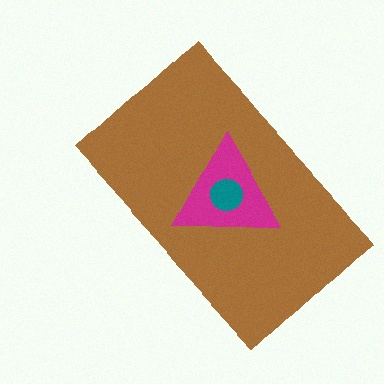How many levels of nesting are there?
3.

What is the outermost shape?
The brown rectangle.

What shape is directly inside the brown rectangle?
The magenta triangle.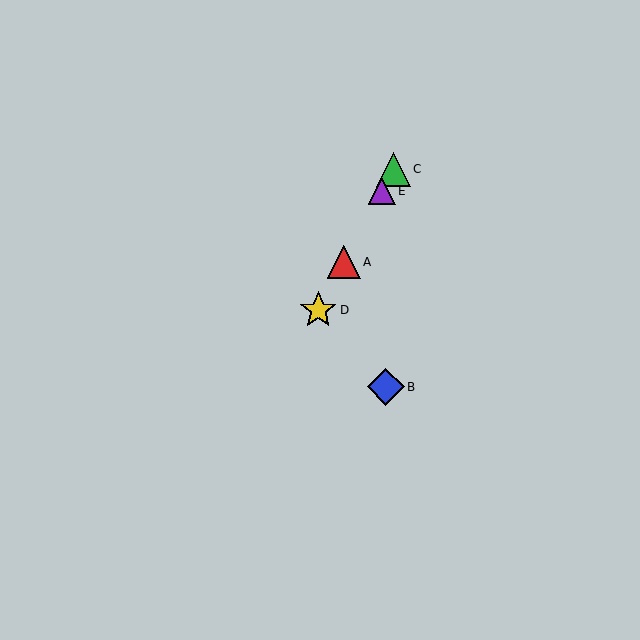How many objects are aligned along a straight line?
4 objects (A, C, D, E) are aligned along a straight line.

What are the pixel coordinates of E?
Object E is at (382, 191).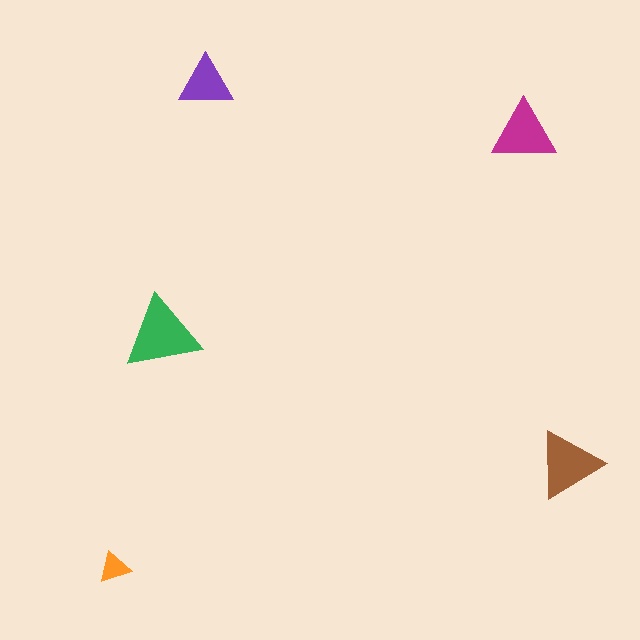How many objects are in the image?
There are 5 objects in the image.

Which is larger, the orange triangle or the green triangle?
The green one.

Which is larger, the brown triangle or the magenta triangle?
The brown one.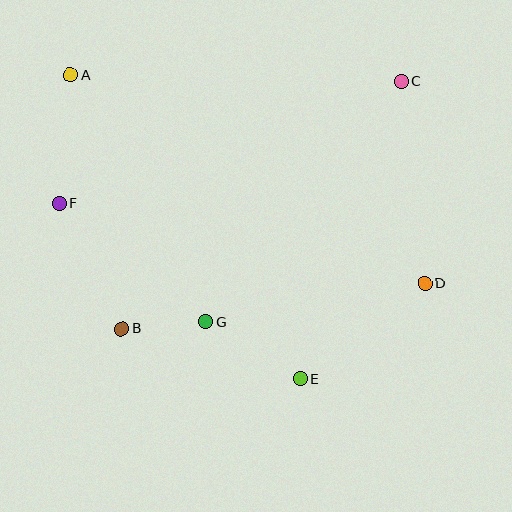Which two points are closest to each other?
Points B and G are closest to each other.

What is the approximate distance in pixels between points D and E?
The distance between D and E is approximately 157 pixels.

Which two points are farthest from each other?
Points A and D are farthest from each other.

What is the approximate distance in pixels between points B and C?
The distance between B and C is approximately 373 pixels.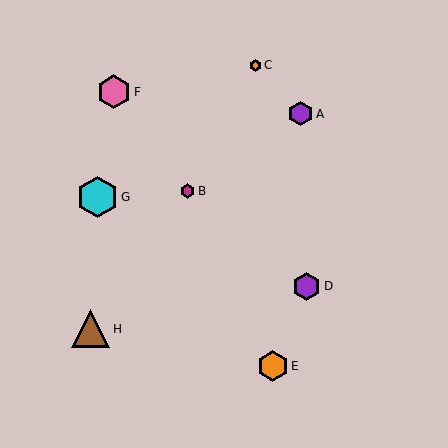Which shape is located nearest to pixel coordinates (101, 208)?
The cyan hexagon (labeled G) at (98, 197) is nearest to that location.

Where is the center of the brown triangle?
The center of the brown triangle is at (91, 329).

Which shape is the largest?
The cyan hexagon (labeled G) is the largest.